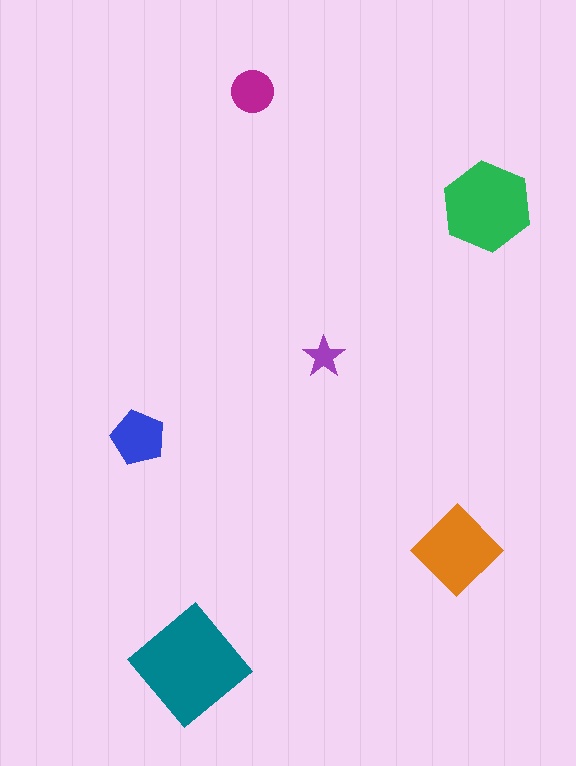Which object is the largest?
The teal diamond.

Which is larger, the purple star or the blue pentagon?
The blue pentagon.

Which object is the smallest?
The purple star.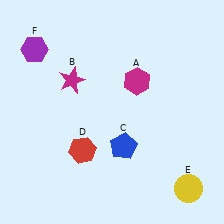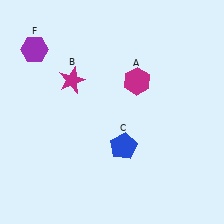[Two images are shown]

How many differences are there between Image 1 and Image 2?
There are 2 differences between the two images.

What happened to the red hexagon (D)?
The red hexagon (D) was removed in Image 2. It was in the bottom-left area of Image 1.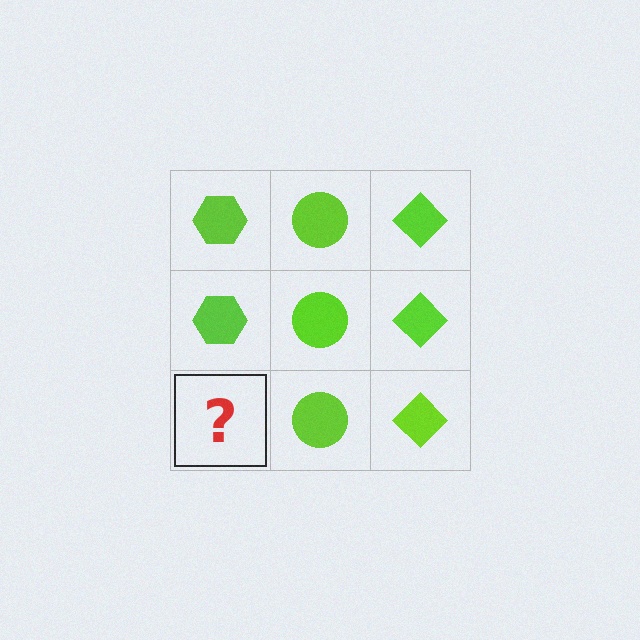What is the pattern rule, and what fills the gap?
The rule is that each column has a consistent shape. The gap should be filled with a lime hexagon.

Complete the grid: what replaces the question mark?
The question mark should be replaced with a lime hexagon.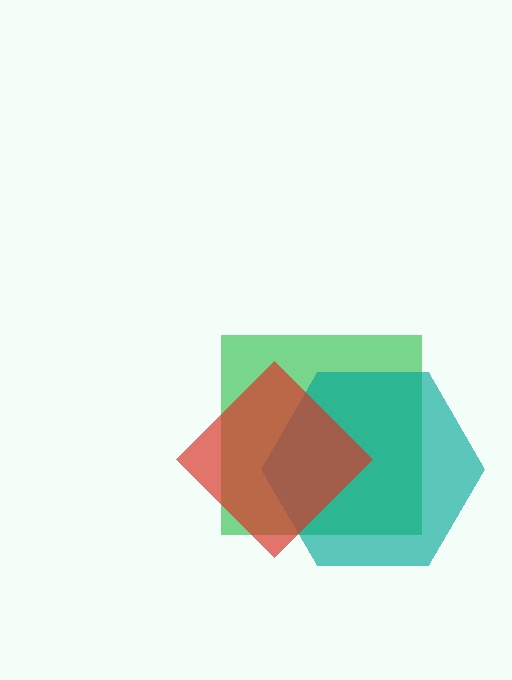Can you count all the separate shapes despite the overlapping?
Yes, there are 3 separate shapes.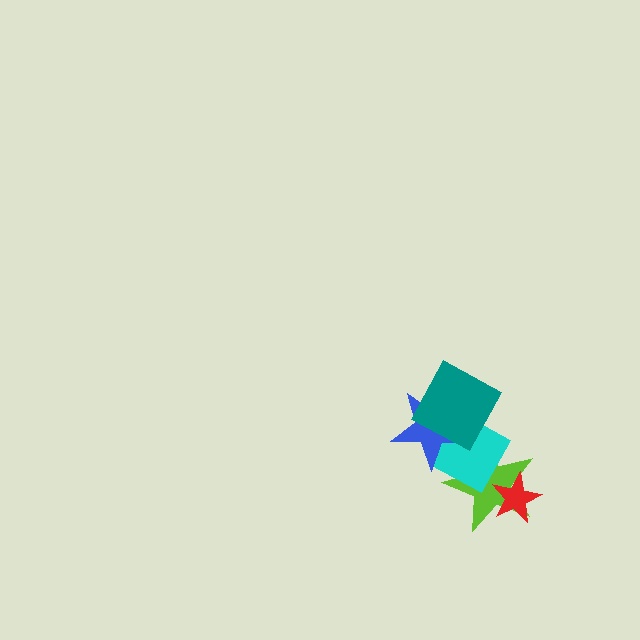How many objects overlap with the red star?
1 object overlaps with the red star.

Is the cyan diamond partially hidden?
Yes, it is partially covered by another shape.